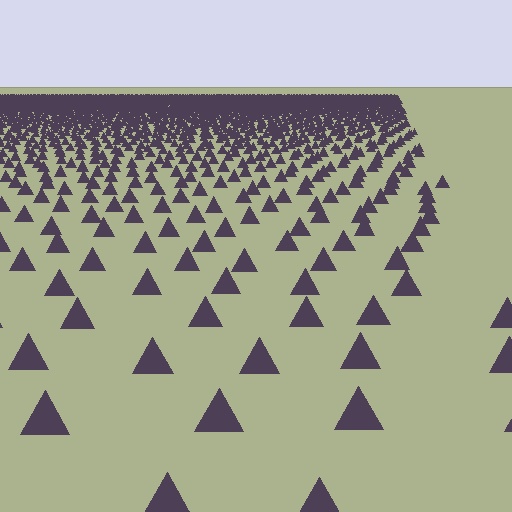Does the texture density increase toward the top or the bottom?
Density increases toward the top.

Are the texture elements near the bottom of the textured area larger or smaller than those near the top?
Larger. Near the bottom, elements are closer to the viewer and appear at a bigger on-screen size.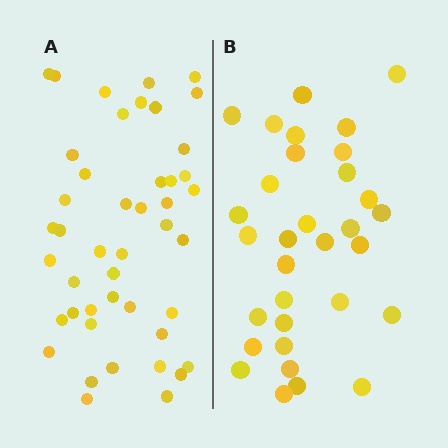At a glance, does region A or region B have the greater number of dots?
Region A (the left region) has more dots.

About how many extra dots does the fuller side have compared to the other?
Region A has approximately 15 more dots than region B.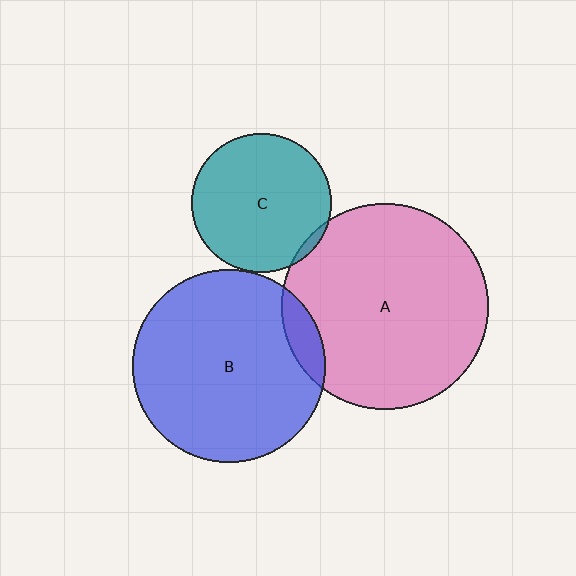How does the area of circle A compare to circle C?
Approximately 2.2 times.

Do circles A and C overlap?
Yes.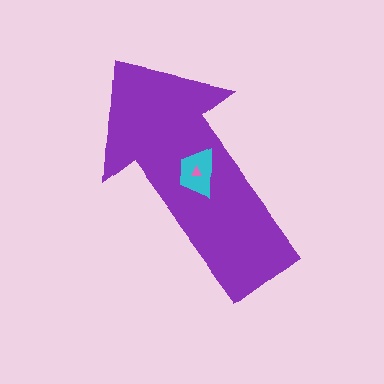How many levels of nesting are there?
3.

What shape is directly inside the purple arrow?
The cyan trapezoid.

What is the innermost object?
The pink triangle.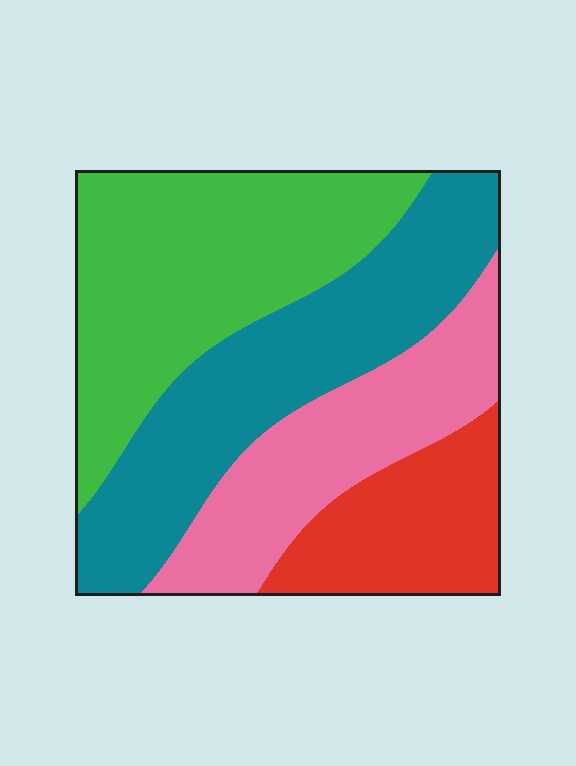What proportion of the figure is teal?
Teal covers about 30% of the figure.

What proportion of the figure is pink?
Pink covers roughly 20% of the figure.